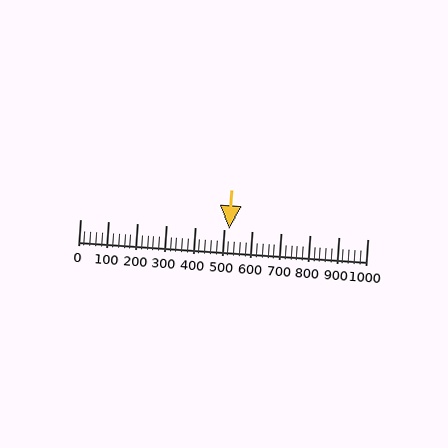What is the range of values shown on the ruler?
The ruler shows values from 0 to 1000.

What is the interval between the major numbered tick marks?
The major tick marks are spaced 100 units apart.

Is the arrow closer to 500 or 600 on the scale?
The arrow is closer to 500.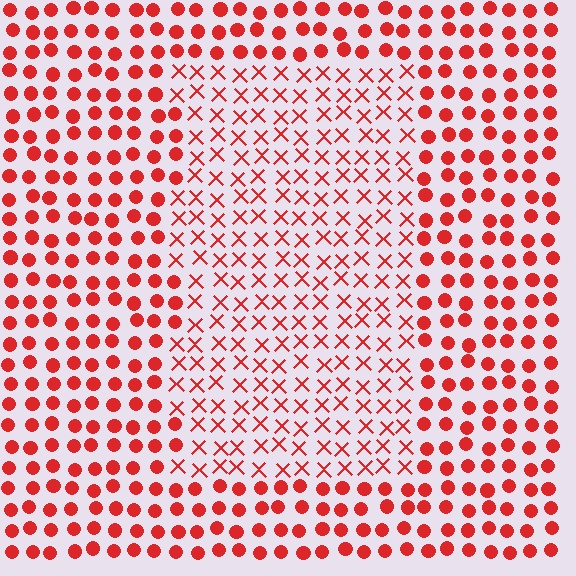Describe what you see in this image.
The image is filled with small red elements arranged in a uniform grid. A rectangle-shaped region contains X marks, while the surrounding area contains circles. The boundary is defined purely by the change in element shape.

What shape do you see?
I see a rectangle.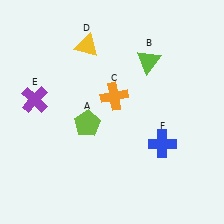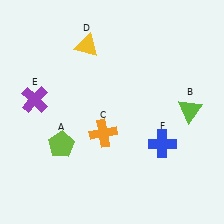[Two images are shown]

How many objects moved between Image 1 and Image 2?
3 objects moved between the two images.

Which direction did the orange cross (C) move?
The orange cross (C) moved down.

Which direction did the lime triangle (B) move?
The lime triangle (B) moved down.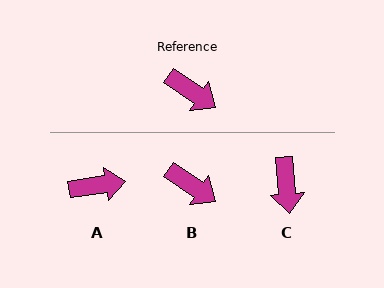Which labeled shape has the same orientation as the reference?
B.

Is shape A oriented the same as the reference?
No, it is off by about 42 degrees.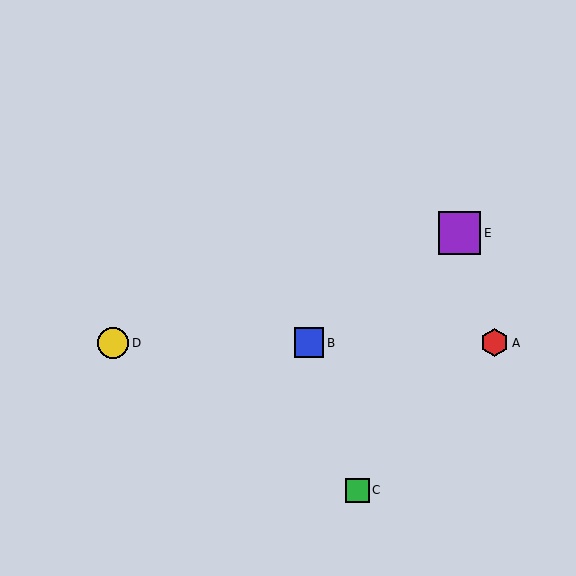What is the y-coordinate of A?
Object A is at y≈343.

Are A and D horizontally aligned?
Yes, both are at y≈343.